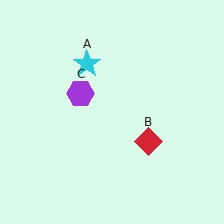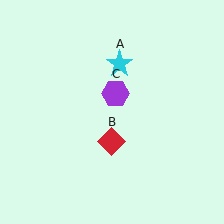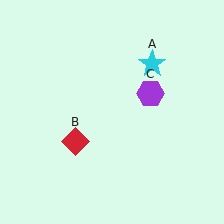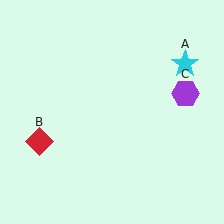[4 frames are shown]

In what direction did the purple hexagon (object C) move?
The purple hexagon (object C) moved right.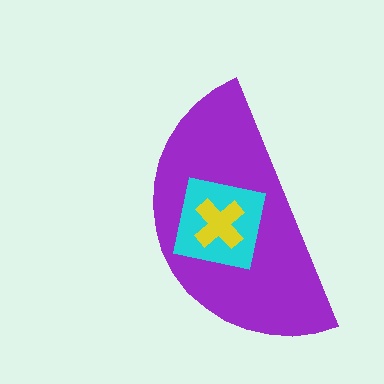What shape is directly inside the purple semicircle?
The cyan square.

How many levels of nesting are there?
3.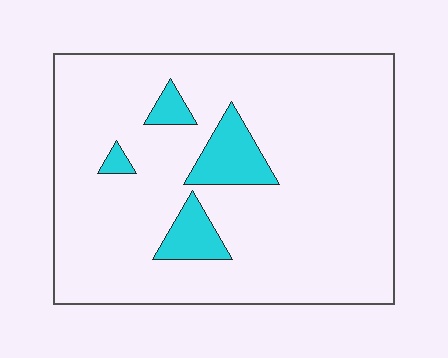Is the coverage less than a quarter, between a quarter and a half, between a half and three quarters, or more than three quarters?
Less than a quarter.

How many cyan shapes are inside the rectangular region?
4.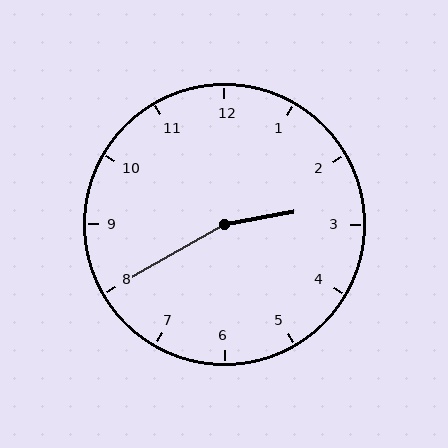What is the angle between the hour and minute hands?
Approximately 160 degrees.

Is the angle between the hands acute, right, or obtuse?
It is obtuse.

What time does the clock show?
2:40.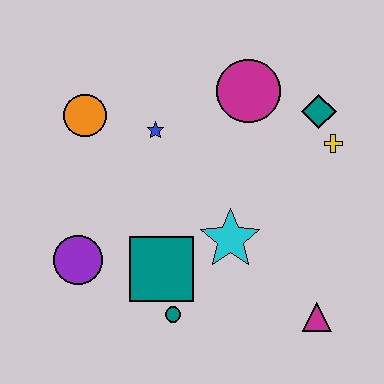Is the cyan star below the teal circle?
No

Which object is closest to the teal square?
The teal circle is closest to the teal square.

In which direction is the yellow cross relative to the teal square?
The yellow cross is to the right of the teal square.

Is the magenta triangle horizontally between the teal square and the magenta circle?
No